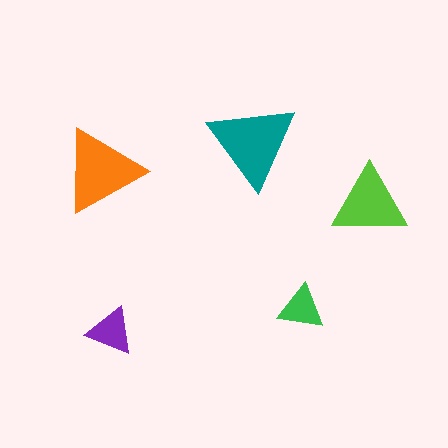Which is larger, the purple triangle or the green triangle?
The purple one.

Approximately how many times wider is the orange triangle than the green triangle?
About 2 times wider.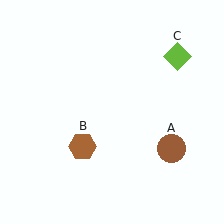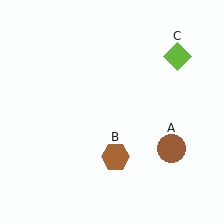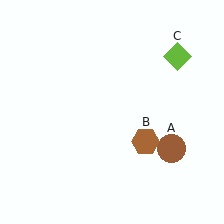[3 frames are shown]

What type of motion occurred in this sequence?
The brown hexagon (object B) rotated counterclockwise around the center of the scene.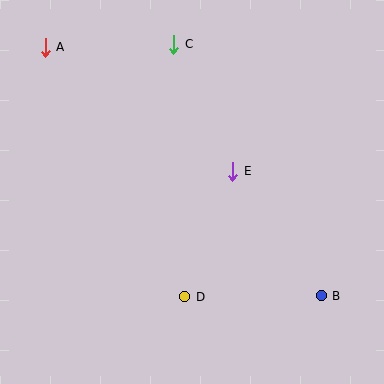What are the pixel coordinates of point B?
Point B is at (321, 296).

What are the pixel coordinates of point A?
Point A is at (45, 47).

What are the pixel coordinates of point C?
Point C is at (174, 44).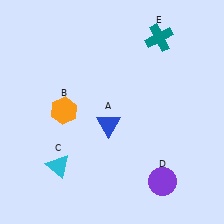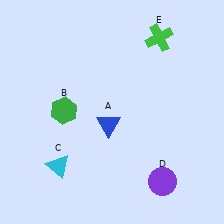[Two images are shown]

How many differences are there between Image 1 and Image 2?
There are 2 differences between the two images.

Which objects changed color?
B changed from orange to green. E changed from teal to green.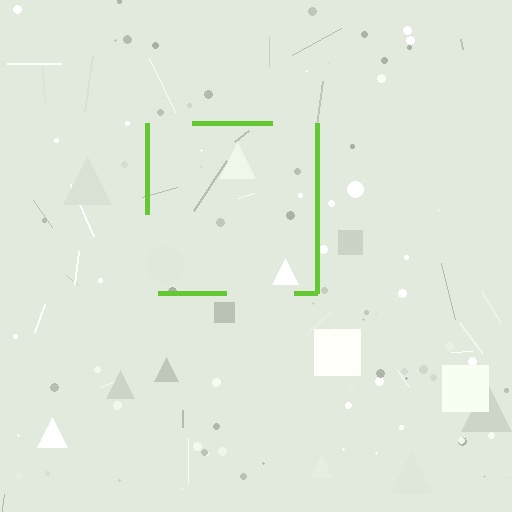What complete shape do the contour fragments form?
The contour fragments form a square.